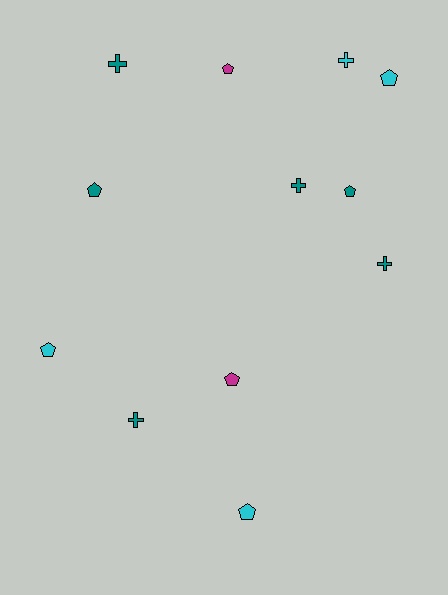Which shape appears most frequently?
Pentagon, with 7 objects.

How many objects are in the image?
There are 12 objects.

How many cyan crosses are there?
There is 1 cyan cross.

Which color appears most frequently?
Teal, with 6 objects.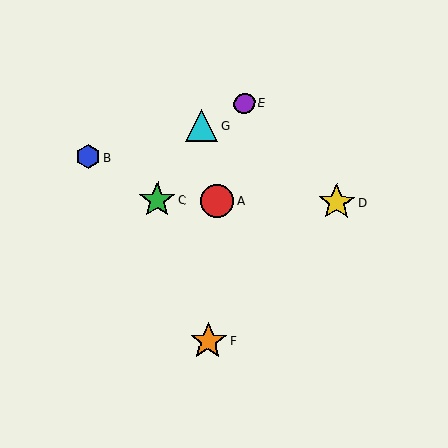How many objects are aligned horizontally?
3 objects (A, C, D) are aligned horizontally.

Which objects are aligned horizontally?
Objects A, C, D are aligned horizontally.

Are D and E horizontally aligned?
No, D is at y≈203 and E is at y≈103.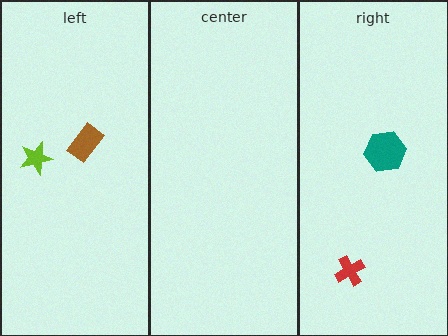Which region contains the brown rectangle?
The left region.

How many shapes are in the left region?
2.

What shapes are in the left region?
The lime star, the brown rectangle.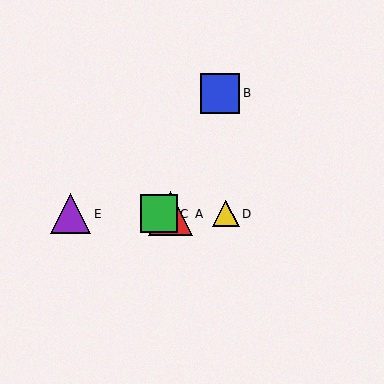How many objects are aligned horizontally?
4 objects (A, C, D, E) are aligned horizontally.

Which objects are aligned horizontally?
Objects A, C, D, E are aligned horizontally.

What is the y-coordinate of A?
Object A is at y≈214.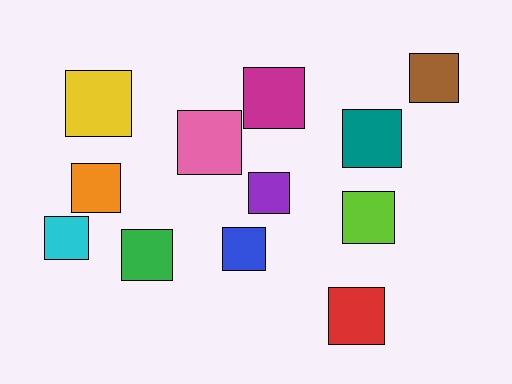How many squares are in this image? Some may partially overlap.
There are 12 squares.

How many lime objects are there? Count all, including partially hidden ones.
There is 1 lime object.